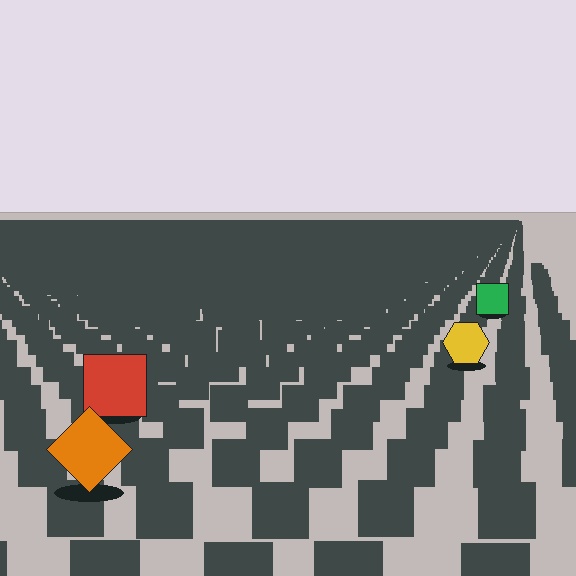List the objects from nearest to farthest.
From nearest to farthest: the orange diamond, the red square, the yellow hexagon, the green square.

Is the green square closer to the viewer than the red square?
No. The red square is closer — you can tell from the texture gradient: the ground texture is coarser near it.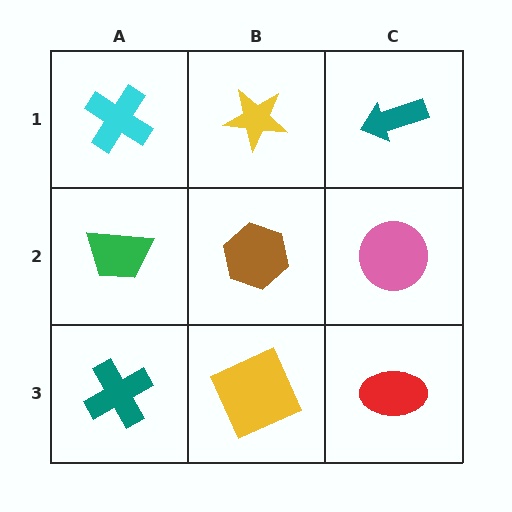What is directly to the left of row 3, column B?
A teal cross.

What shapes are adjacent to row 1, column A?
A green trapezoid (row 2, column A), a yellow star (row 1, column B).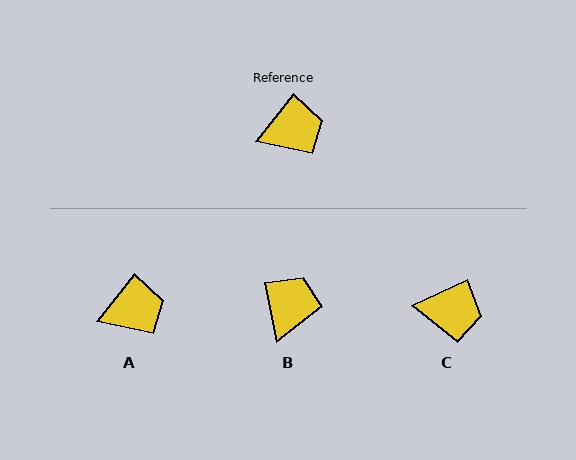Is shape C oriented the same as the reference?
No, it is off by about 26 degrees.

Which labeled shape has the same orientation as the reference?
A.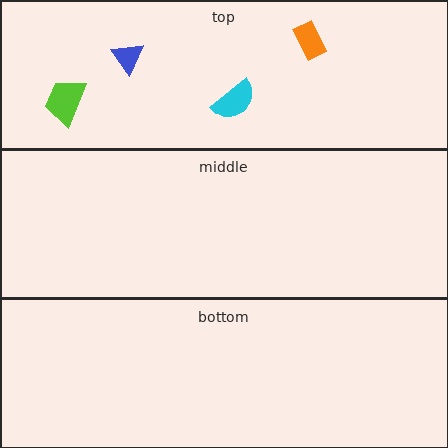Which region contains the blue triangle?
The top region.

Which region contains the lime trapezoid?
The top region.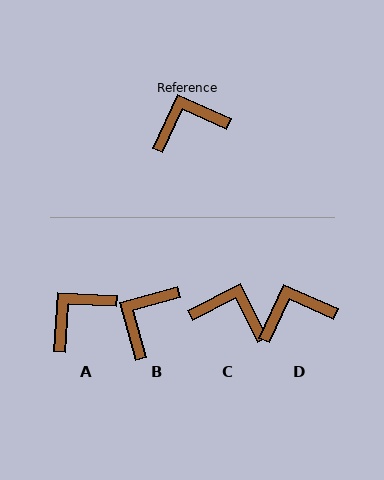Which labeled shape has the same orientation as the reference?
D.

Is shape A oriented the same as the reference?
No, it is off by about 21 degrees.